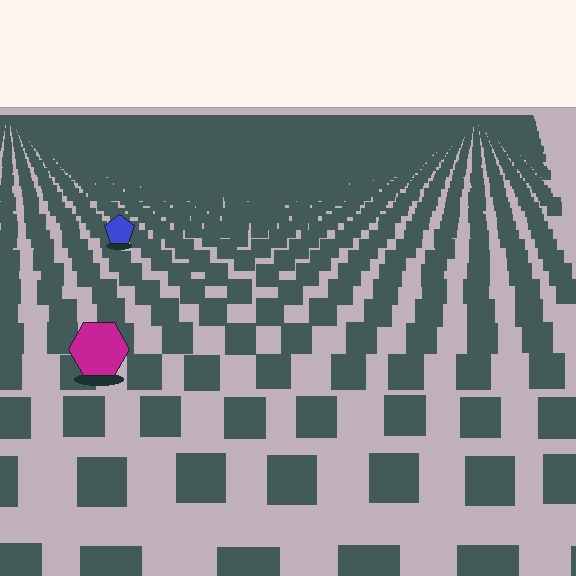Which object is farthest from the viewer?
The blue pentagon is farthest from the viewer. It appears smaller and the ground texture around it is denser.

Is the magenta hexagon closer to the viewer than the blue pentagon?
Yes. The magenta hexagon is closer — you can tell from the texture gradient: the ground texture is coarser near it.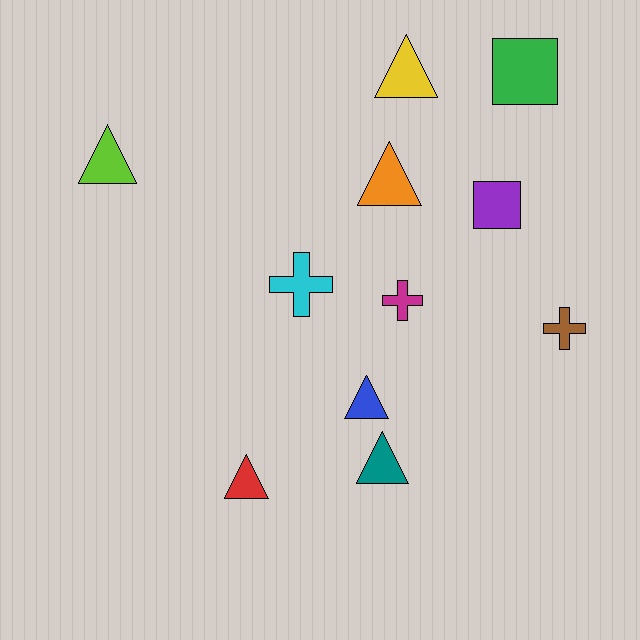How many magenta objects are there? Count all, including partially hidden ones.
There is 1 magenta object.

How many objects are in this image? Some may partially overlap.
There are 11 objects.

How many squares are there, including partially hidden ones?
There are 2 squares.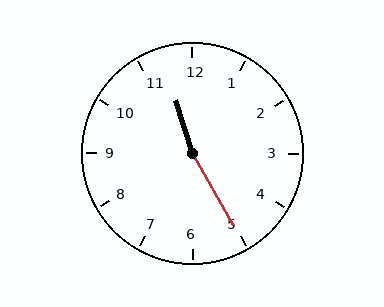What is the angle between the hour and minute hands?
Approximately 168 degrees.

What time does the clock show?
11:25.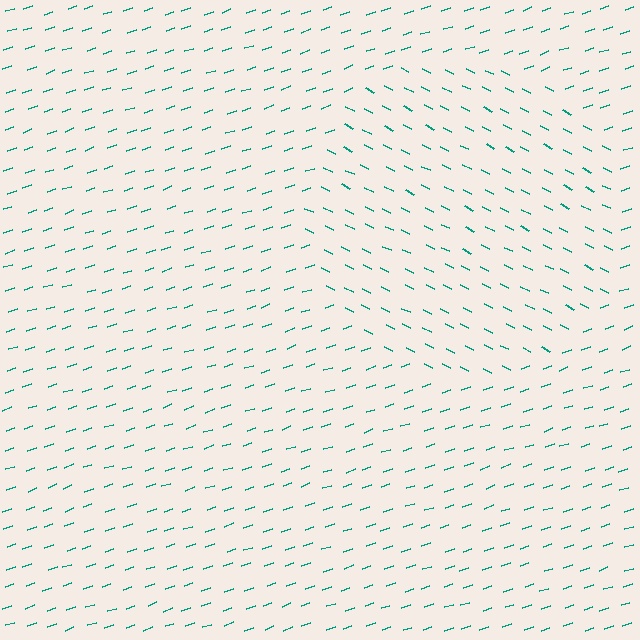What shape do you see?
I see a circle.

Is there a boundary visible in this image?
Yes, there is a texture boundary formed by a change in line orientation.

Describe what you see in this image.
The image is filled with small teal line segments. A circle region in the image has lines oriented differently from the surrounding lines, creating a visible texture boundary.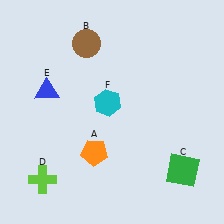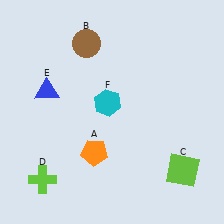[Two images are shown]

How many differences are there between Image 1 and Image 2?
There is 1 difference between the two images.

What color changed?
The square (C) changed from green in Image 1 to lime in Image 2.